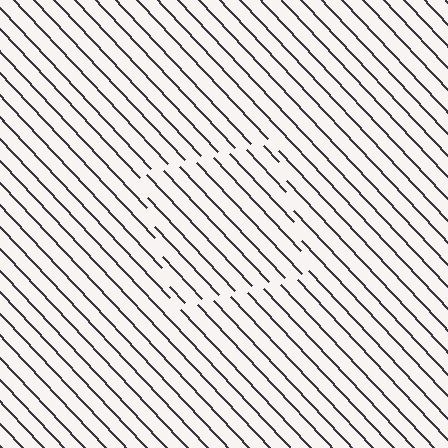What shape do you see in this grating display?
An illusory square. The interior of the shape contains the same grating, shifted by half a period — the contour is defined by the phase discontinuity where line-ends from the inner and outer gratings abut.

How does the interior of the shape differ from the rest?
The interior of the shape contains the same grating, shifted by half a period — the contour is defined by the phase discontinuity where line-ends from the inner and outer gratings abut.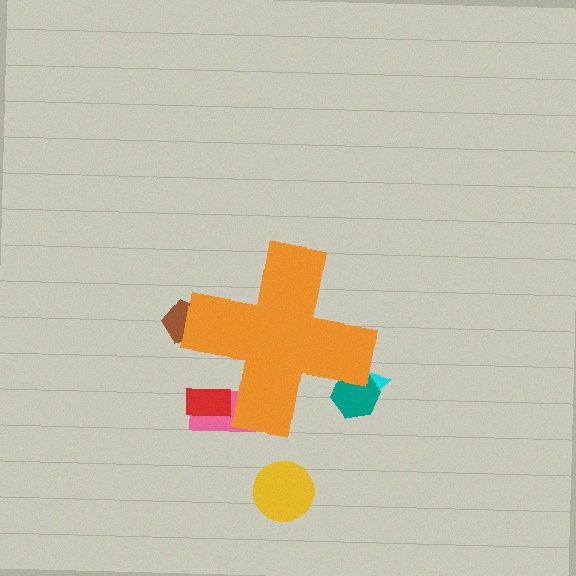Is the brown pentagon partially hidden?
Yes, the brown pentagon is partially hidden behind the orange cross.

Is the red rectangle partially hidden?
Yes, the red rectangle is partially hidden behind the orange cross.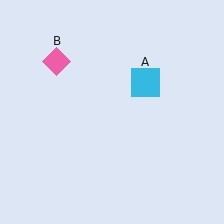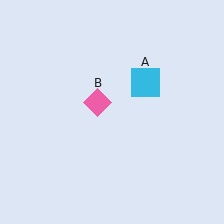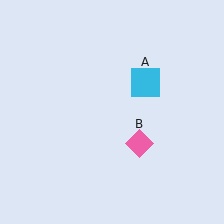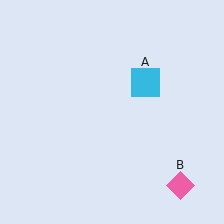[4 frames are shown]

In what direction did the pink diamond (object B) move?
The pink diamond (object B) moved down and to the right.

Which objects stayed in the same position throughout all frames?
Cyan square (object A) remained stationary.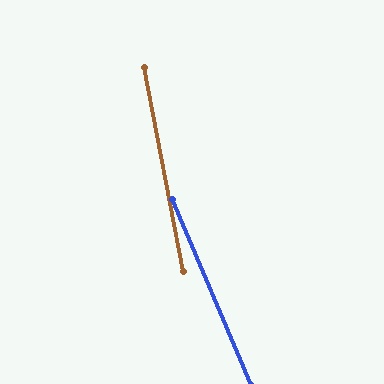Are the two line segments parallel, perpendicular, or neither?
Neither parallel nor perpendicular — they differ by about 12°.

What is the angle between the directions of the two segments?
Approximately 12 degrees.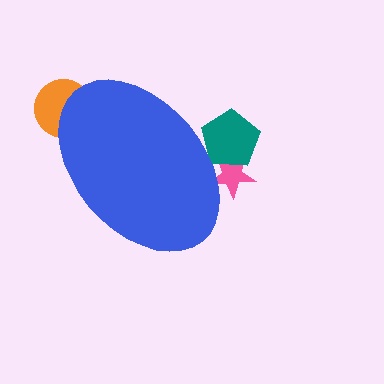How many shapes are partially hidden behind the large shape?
3 shapes are partially hidden.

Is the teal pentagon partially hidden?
Yes, the teal pentagon is partially hidden behind the blue ellipse.